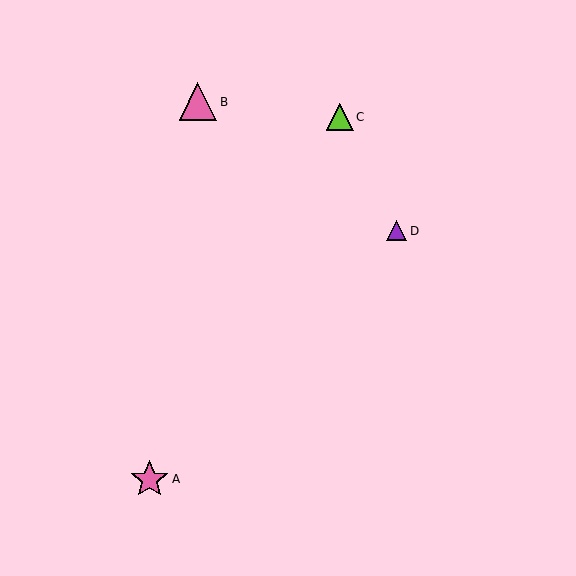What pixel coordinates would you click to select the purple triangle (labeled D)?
Click at (397, 231) to select the purple triangle D.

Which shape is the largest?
The pink star (labeled A) is the largest.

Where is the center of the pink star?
The center of the pink star is at (150, 479).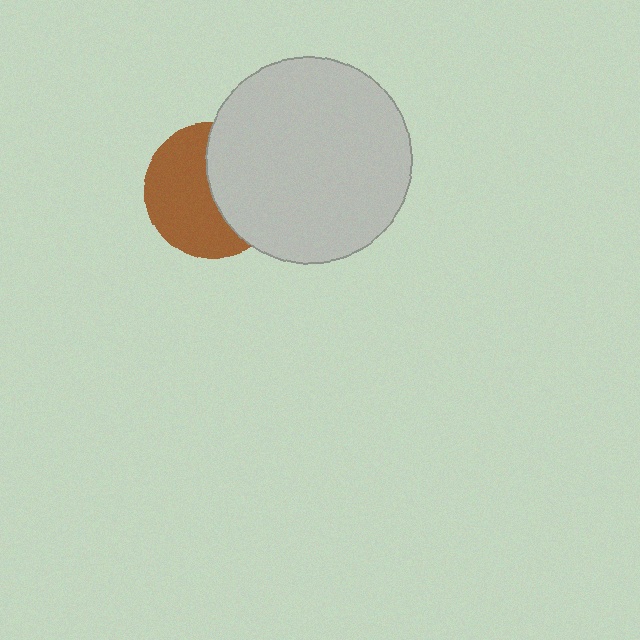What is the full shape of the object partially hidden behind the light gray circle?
The partially hidden object is a brown circle.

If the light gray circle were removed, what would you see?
You would see the complete brown circle.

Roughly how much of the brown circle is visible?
About half of it is visible (roughly 55%).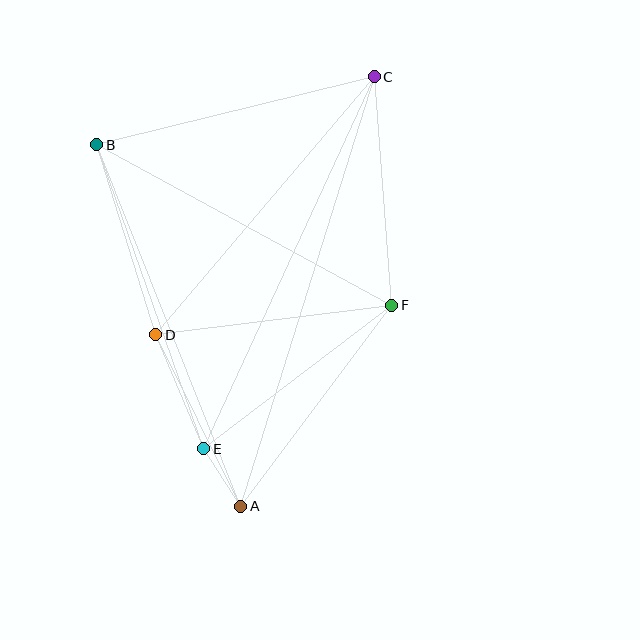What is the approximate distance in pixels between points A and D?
The distance between A and D is approximately 191 pixels.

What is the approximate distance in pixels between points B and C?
The distance between B and C is approximately 286 pixels.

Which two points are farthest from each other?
Points A and C are farthest from each other.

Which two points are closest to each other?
Points A and E are closest to each other.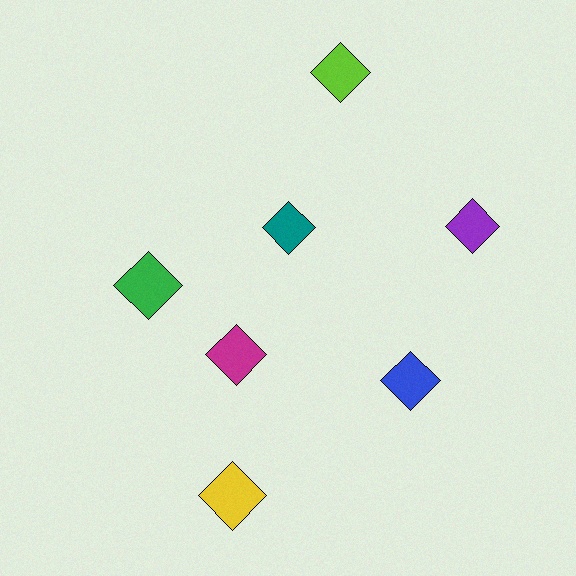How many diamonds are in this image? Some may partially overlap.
There are 7 diamonds.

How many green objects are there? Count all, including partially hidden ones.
There is 1 green object.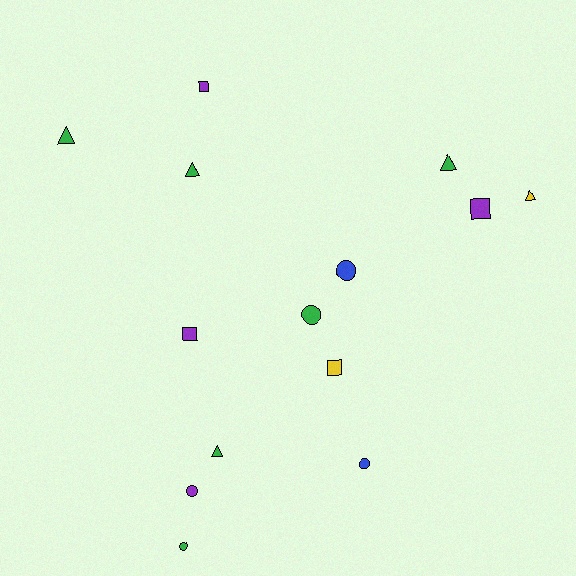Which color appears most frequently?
Green, with 6 objects.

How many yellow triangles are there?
There is 1 yellow triangle.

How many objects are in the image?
There are 14 objects.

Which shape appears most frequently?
Circle, with 5 objects.